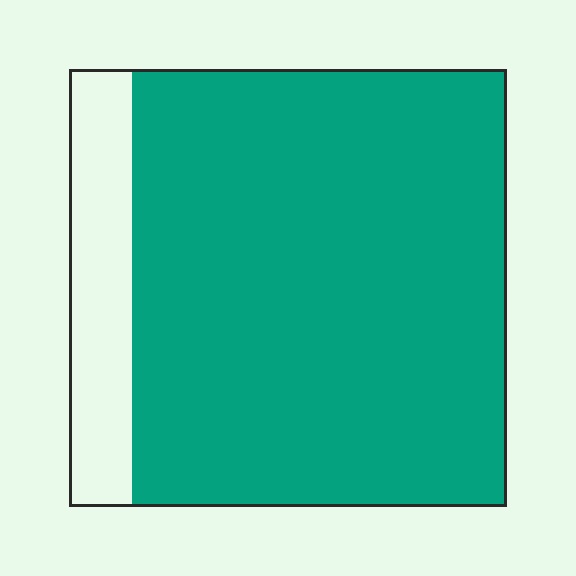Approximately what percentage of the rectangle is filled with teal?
Approximately 85%.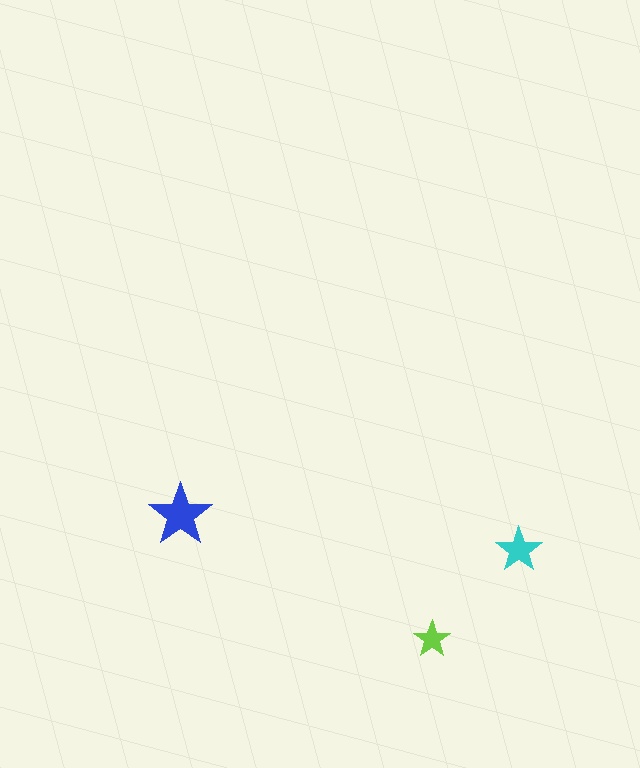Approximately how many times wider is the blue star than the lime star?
About 1.5 times wider.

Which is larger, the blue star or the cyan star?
The blue one.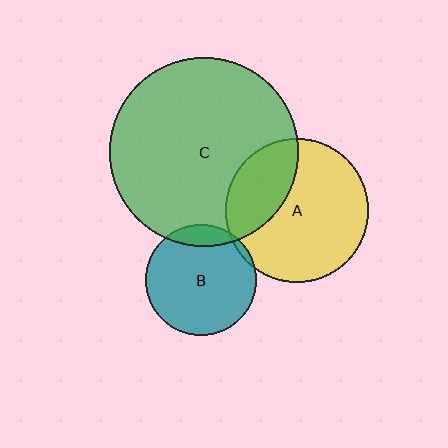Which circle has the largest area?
Circle C (green).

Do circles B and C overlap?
Yes.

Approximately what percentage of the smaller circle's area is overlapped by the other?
Approximately 10%.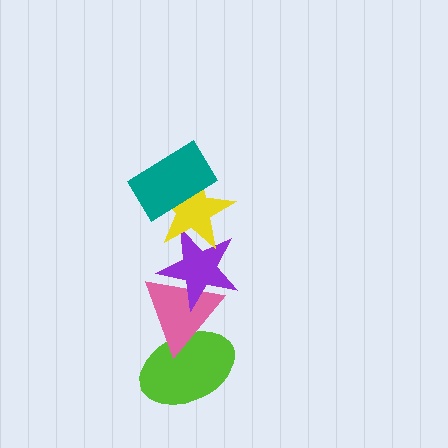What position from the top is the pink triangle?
The pink triangle is 4th from the top.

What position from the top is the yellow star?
The yellow star is 2nd from the top.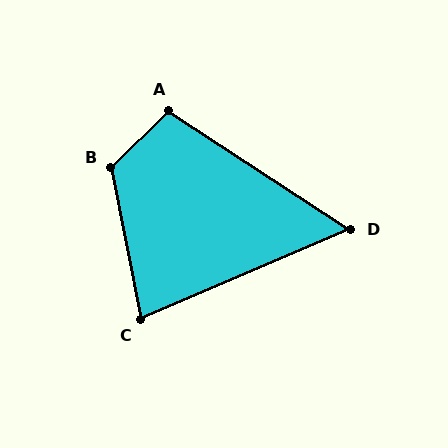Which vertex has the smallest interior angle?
D, at approximately 56 degrees.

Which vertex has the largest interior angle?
B, at approximately 124 degrees.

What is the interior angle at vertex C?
Approximately 78 degrees (acute).